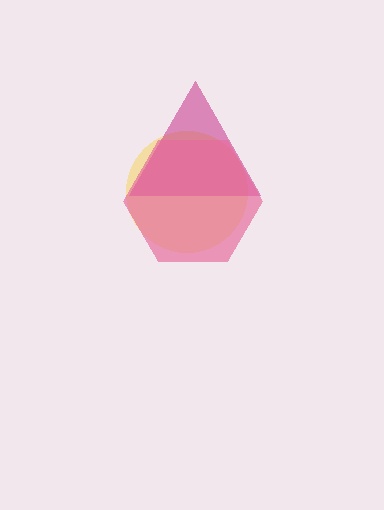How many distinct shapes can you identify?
There are 3 distinct shapes: a yellow circle, a magenta triangle, a pink hexagon.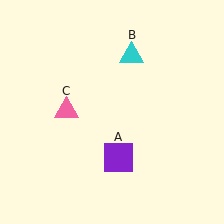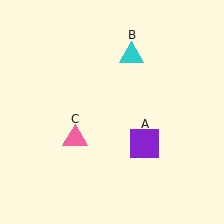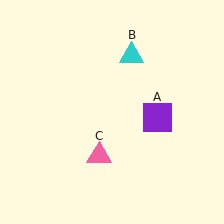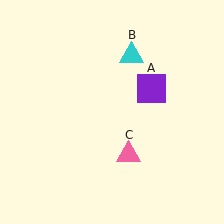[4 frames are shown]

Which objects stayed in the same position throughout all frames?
Cyan triangle (object B) remained stationary.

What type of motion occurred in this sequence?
The purple square (object A), pink triangle (object C) rotated counterclockwise around the center of the scene.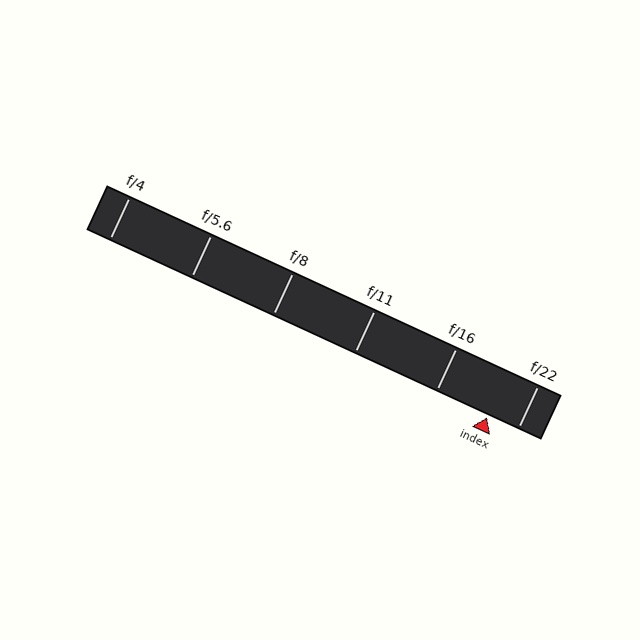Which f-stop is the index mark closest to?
The index mark is closest to f/22.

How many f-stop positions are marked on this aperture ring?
There are 6 f-stop positions marked.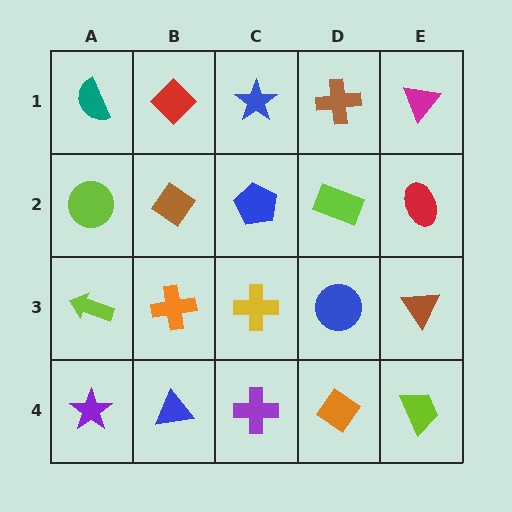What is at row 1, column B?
A red diamond.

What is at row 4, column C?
A purple cross.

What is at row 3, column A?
A lime arrow.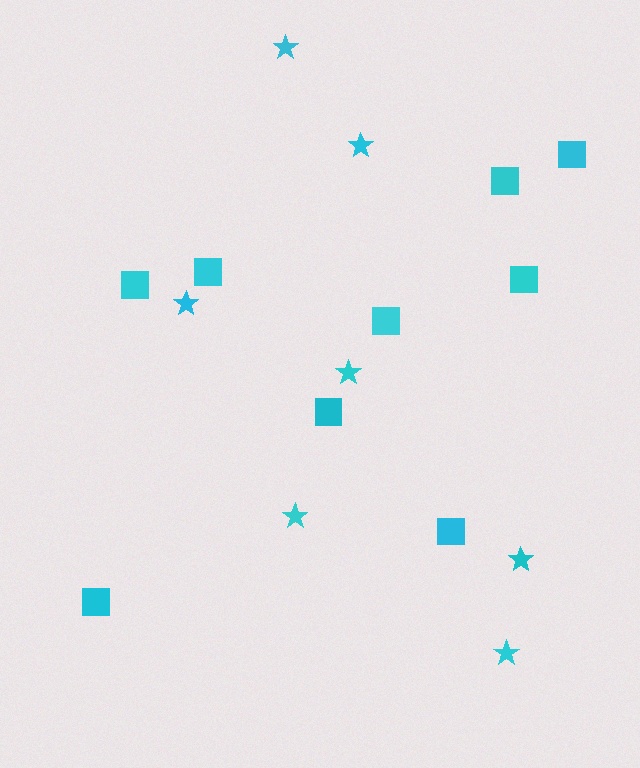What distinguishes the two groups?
There are 2 groups: one group of stars (7) and one group of squares (9).